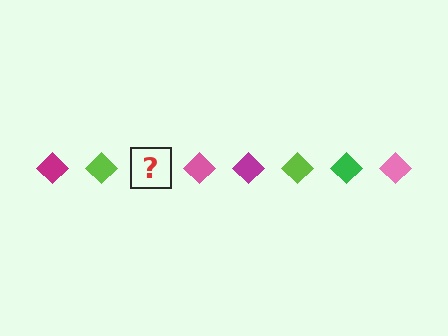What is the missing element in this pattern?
The missing element is a green diamond.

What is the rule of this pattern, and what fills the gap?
The rule is that the pattern cycles through magenta, lime, green, pink diamonds. The gap should be filled with a green diamond.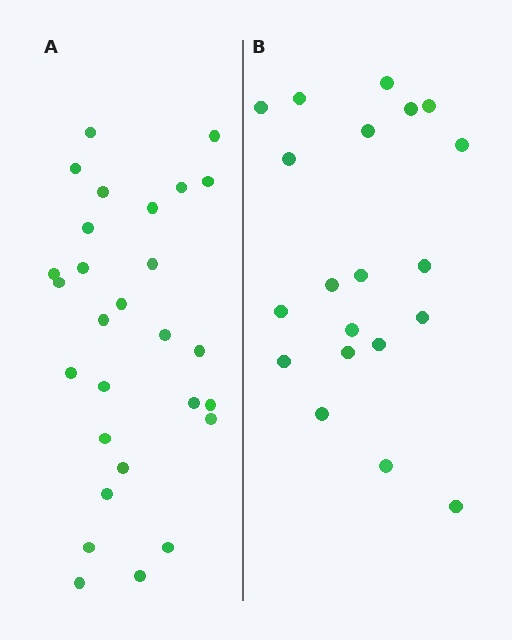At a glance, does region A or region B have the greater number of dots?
Region A (the left region) has more dots.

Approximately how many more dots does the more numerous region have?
Region A has roughly 8 or so more dots than region B.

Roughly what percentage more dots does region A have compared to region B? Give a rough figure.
About 40% more.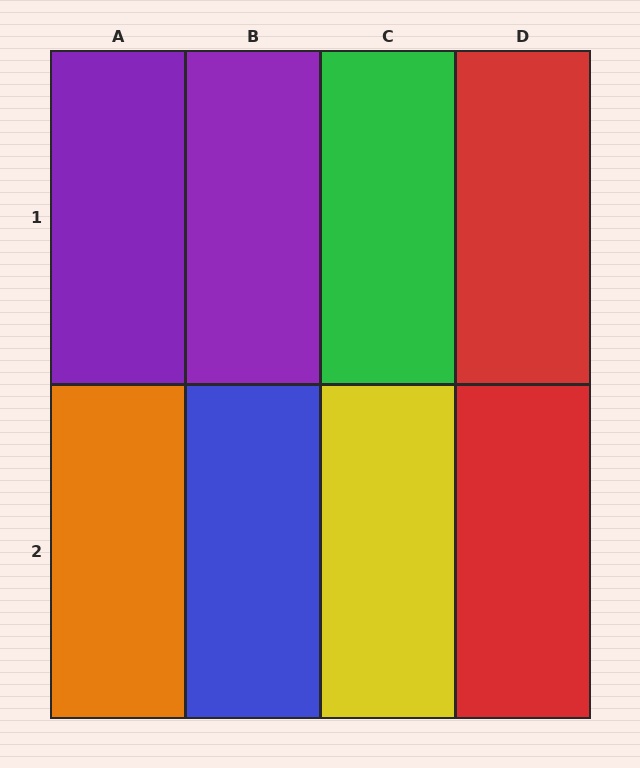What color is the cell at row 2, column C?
Yellow.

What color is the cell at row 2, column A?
Orange.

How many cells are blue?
1 cell is blue.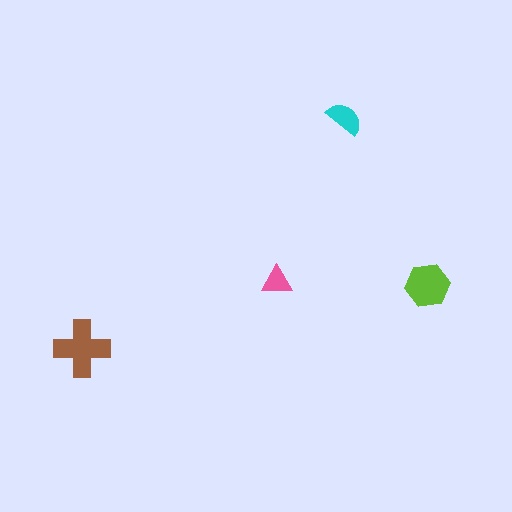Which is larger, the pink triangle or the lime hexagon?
The lime hexagon.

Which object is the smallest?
The pink triangle.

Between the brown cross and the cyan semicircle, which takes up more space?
The brown cross.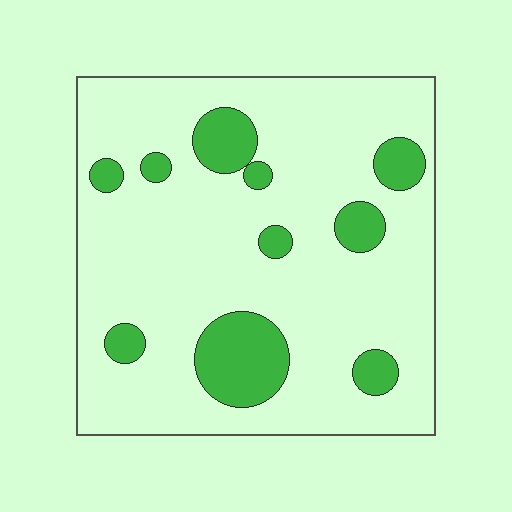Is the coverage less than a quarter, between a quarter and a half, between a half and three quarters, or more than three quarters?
Less than a quarter.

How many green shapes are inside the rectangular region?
10.